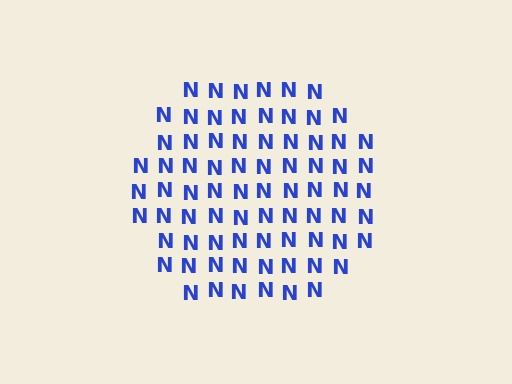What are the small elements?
The small elements are letter N's.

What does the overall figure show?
The overall figure shows a circle.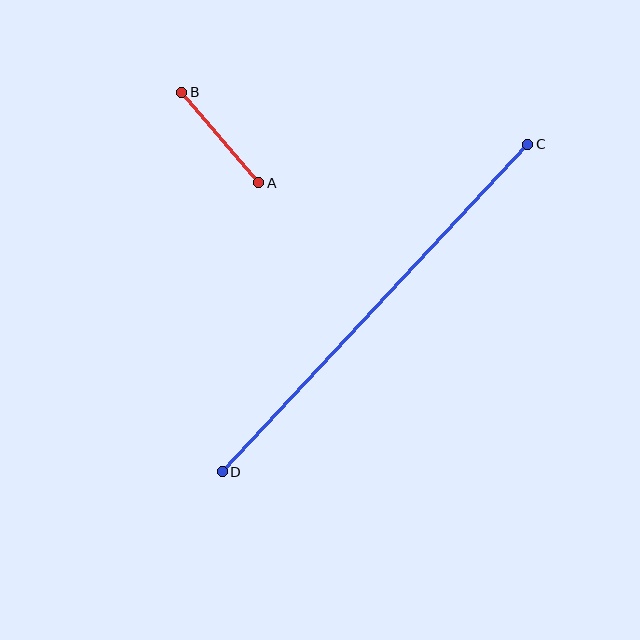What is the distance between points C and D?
The distance is approximately 448 pixels.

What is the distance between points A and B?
The distance is approximately 119 pixels.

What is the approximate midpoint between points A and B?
The midpoint is at approximately (220, 137) pixels.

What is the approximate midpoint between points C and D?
The midpoint is at approximately (375, 308) pixels.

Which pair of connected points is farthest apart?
Points C and D are farthest apart.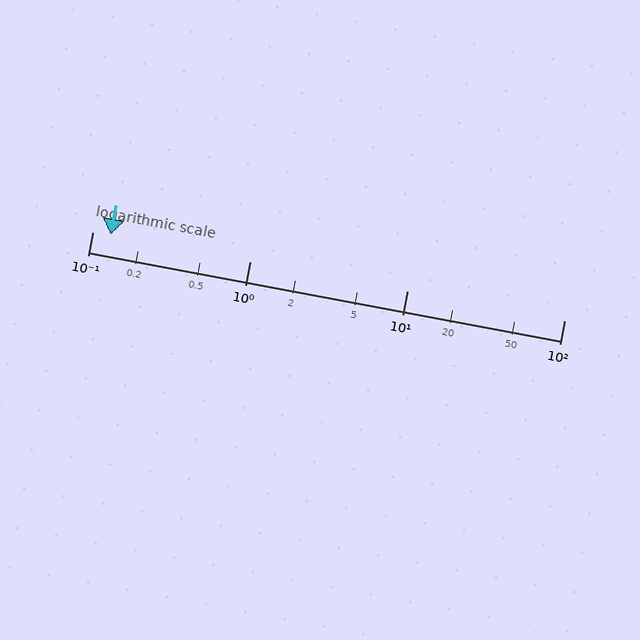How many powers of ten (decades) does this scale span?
The scale spans 3 decades, from 0.1 to 100.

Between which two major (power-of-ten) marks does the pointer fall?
The pointer is between 0.1 and 1.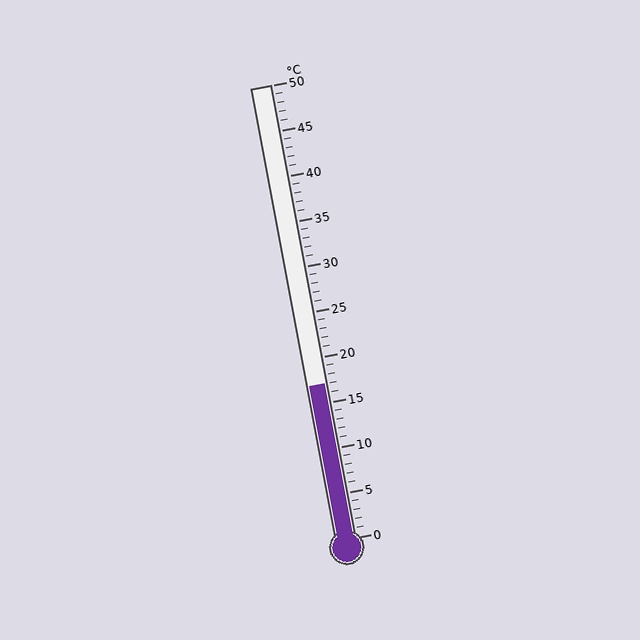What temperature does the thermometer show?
The thermometer shows approximately 17°C.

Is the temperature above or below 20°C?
The temperature is below 20°C.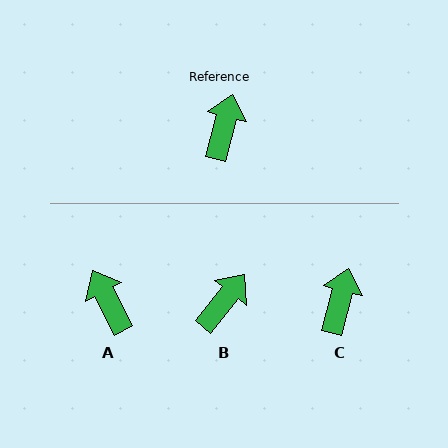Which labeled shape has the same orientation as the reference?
C.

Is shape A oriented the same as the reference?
No, it is off by about 43 degrees.